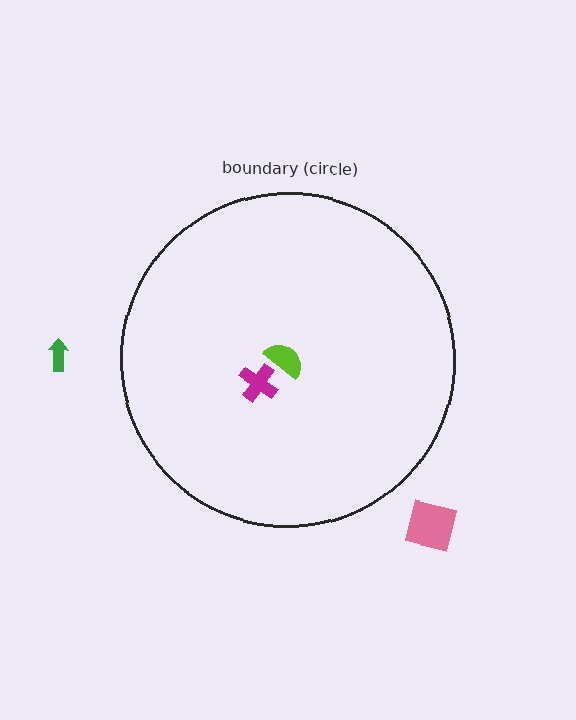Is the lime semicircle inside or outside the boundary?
Inside.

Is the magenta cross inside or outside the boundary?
Inside.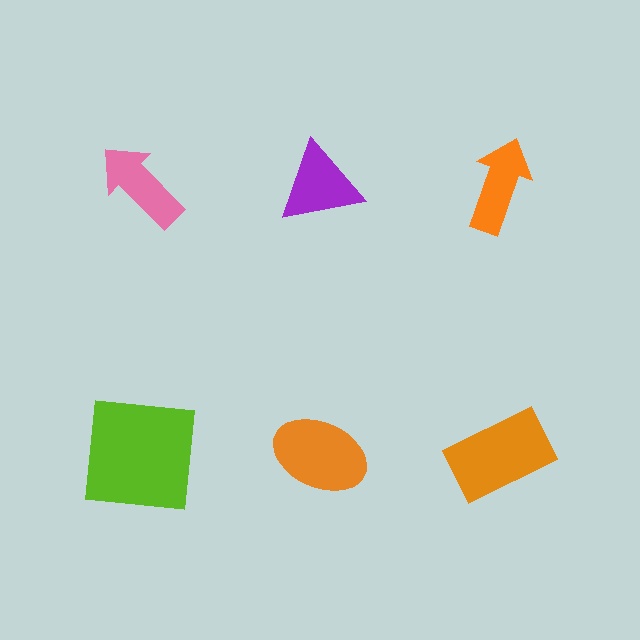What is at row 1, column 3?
An orange arrow.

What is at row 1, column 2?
A purple triangle.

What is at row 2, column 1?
A lime square.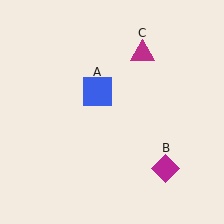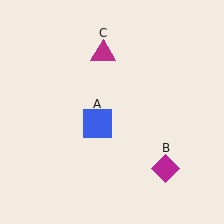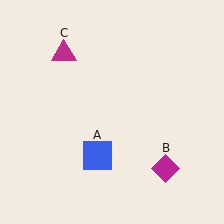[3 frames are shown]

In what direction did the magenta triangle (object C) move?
The magenta triangle (object C) moved left.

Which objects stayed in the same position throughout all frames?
Magenta diamond (object B) remained stationary.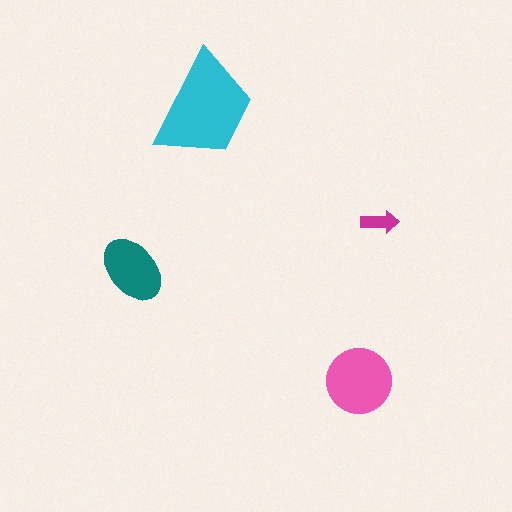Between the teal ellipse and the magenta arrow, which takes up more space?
The teal ellipse.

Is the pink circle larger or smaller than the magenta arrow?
Larger.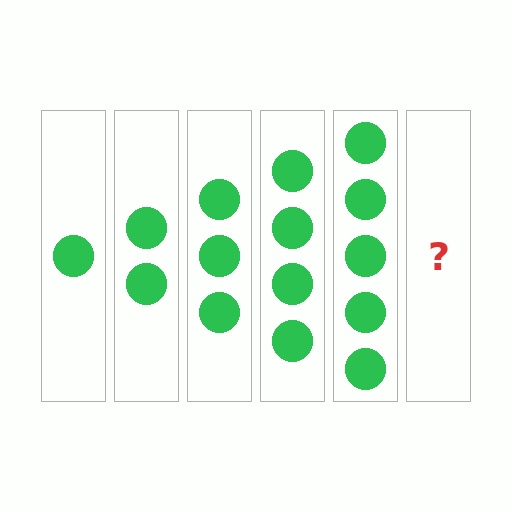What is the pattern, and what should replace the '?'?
The pattern is that each step adds one more circle. The '?' should be 6 circles.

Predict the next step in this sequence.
The next step is 6 circles.